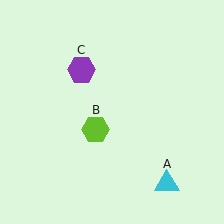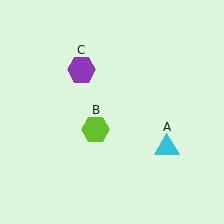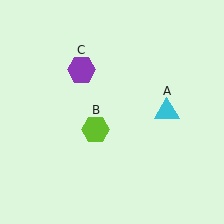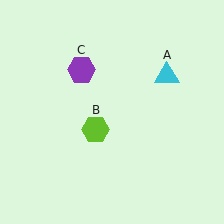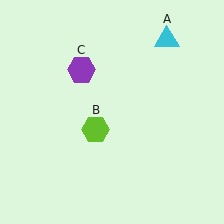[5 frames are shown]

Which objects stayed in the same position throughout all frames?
Lime hexagon (object B) and purple hexagon (object C) remained stationary.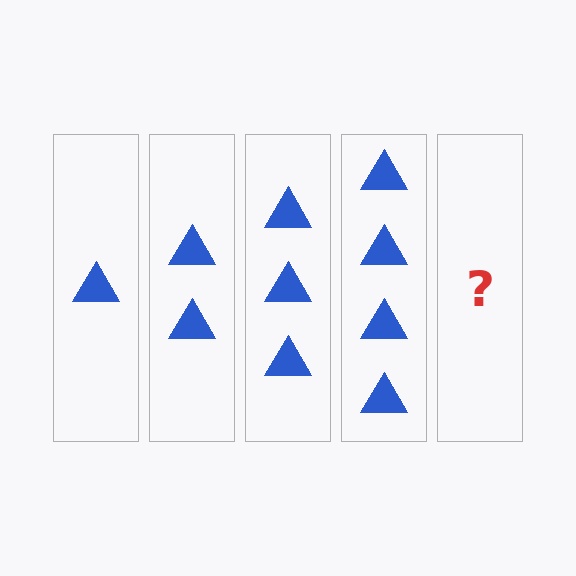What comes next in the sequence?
The next element should be 5 triangles.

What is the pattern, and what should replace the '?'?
The pattern is that each step adds one more triangle. The '?' should be 5 triangles.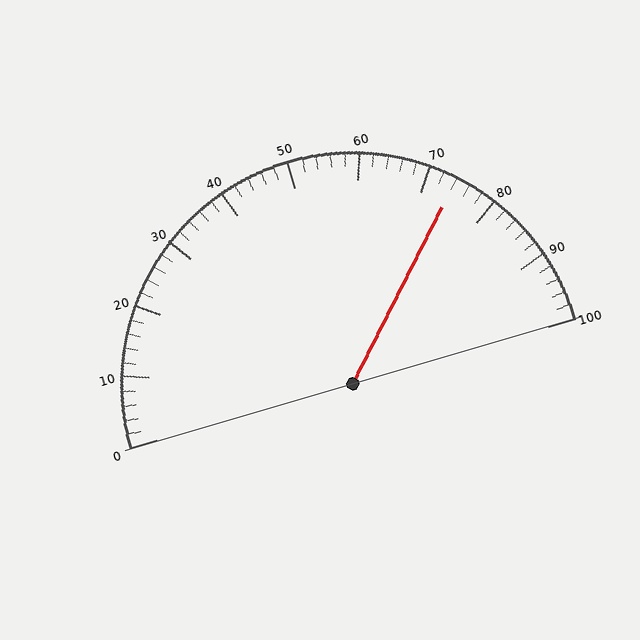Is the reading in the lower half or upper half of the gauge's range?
The reading is in the upper half of the range (0 to 100).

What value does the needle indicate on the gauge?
The needle indicates approximately 74.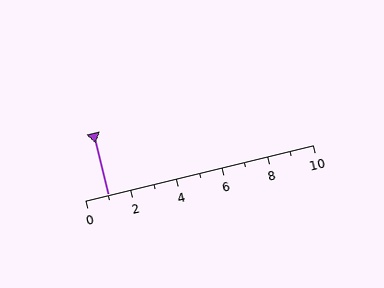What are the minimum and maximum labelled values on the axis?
The axis runs from 0 to 10.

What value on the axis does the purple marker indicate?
The marker indicates approximately 1.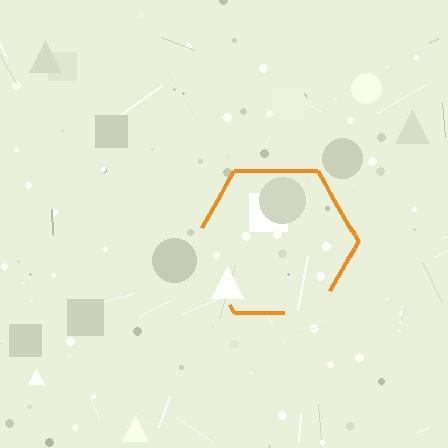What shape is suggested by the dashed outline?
The dashed outline suggests a hexagon.